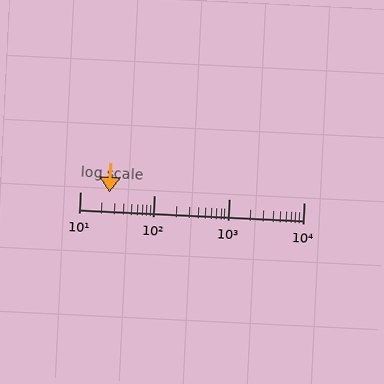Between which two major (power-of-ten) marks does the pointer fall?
The pointer is between 10 and 100.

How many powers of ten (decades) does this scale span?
The scale spans 3 decades, from 10 to 10000.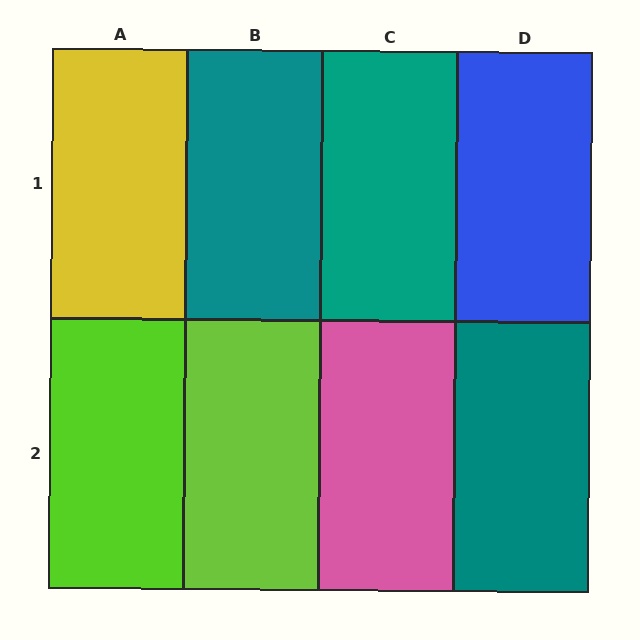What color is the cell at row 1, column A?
Yellow.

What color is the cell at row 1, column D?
Blue.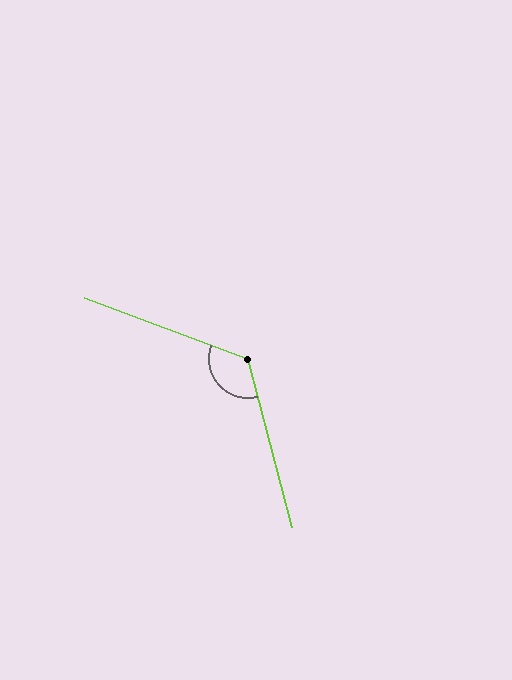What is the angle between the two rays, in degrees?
Approximately 125 degrees.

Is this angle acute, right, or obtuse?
It is obtuse.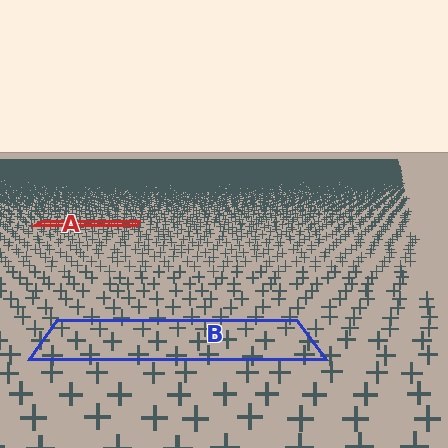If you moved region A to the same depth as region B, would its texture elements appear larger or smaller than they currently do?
They would appear larger. At a closer depth, the same texture elements are projected at a bigger on-screen size.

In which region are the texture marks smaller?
The texture marks are smaller in region A, because it is farther away.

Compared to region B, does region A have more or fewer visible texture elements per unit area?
Region A has more texture elements per unit area — they are packed more densely because it is farther away.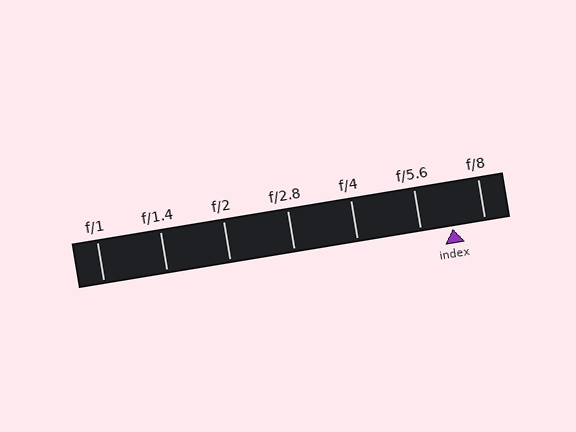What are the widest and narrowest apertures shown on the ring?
The widest aperture shown is f/1 and the narrowest is f/8.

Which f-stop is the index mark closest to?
The index mark is closest to f/8.